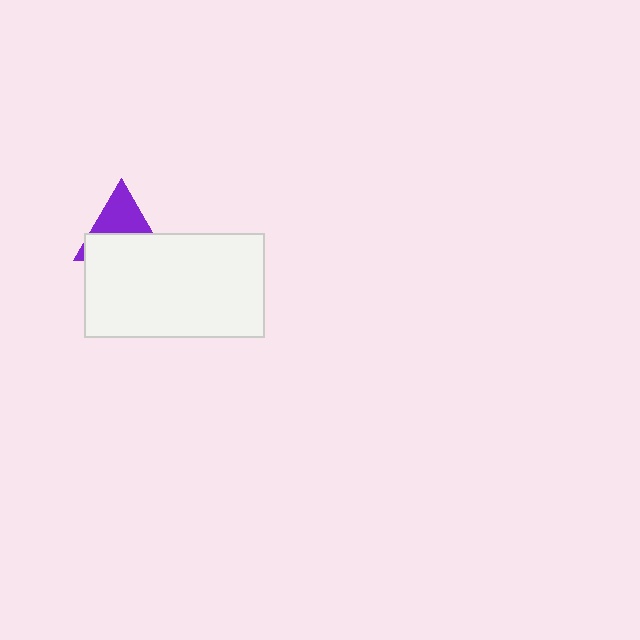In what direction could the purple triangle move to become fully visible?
The purple triangle could move up. That would shift it out from behind the white rectangle entirely.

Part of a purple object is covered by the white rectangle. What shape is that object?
It is a triangle.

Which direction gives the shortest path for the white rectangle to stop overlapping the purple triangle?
Moving down gives the shortest separation.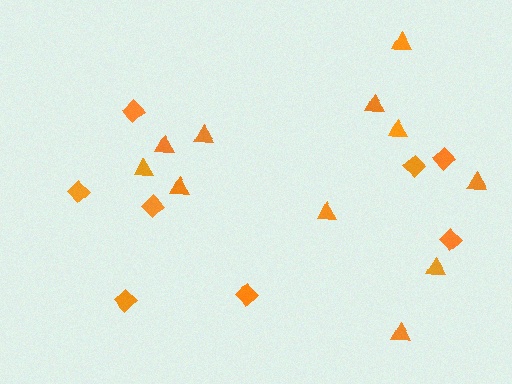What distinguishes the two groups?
There are 2 groups: one group of triangles (11) and one group of diamonds (8).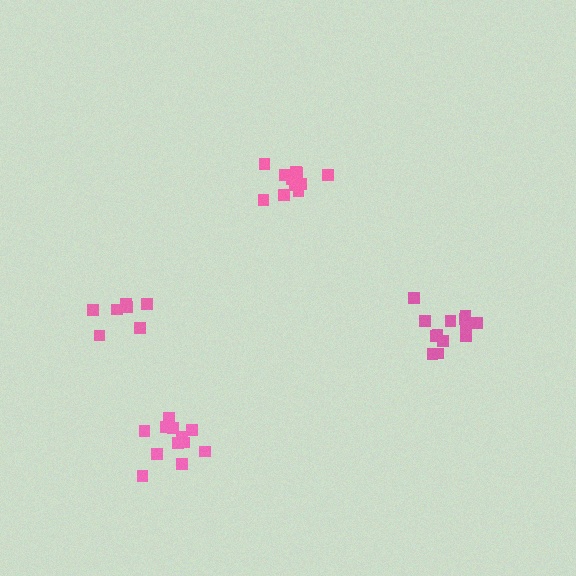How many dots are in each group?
Group 1: 13 dots, Group 2: 7 dots, Group 3: 12 dots, Group 4: 13 dots (45 total).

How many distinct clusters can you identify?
There are 4 distinct clusters.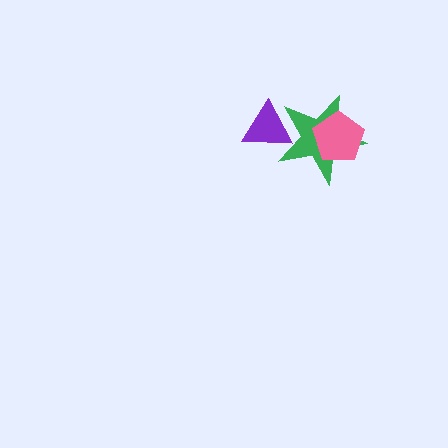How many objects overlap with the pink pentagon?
1 object overlaps with the pink pentagon.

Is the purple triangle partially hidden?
Yes, it is partially covered by another shape.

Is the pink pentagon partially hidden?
No, no other shape covers it.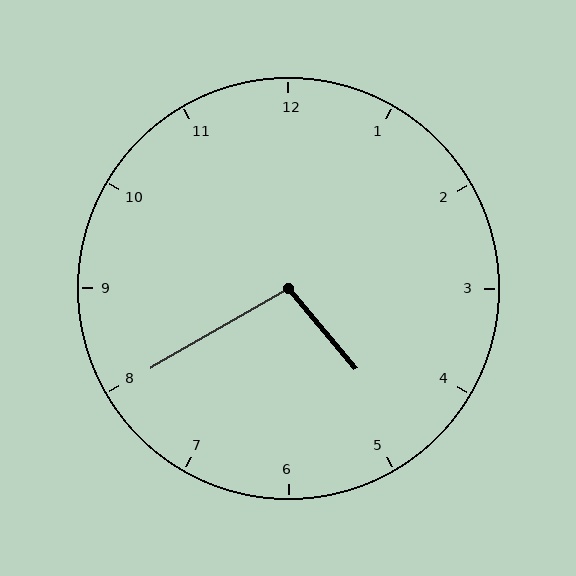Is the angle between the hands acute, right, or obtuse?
It is obtuse.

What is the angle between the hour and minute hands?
Approximately 100 degrees.